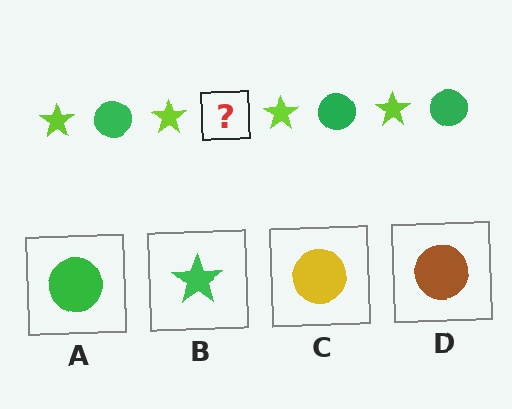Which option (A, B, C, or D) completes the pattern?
A.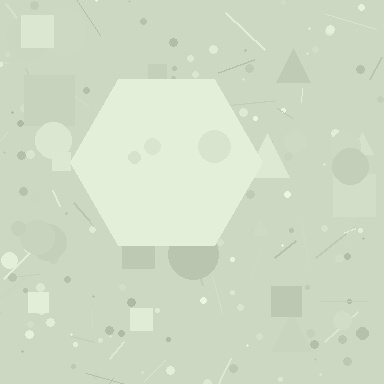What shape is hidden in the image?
A hexagon is hidden in the image.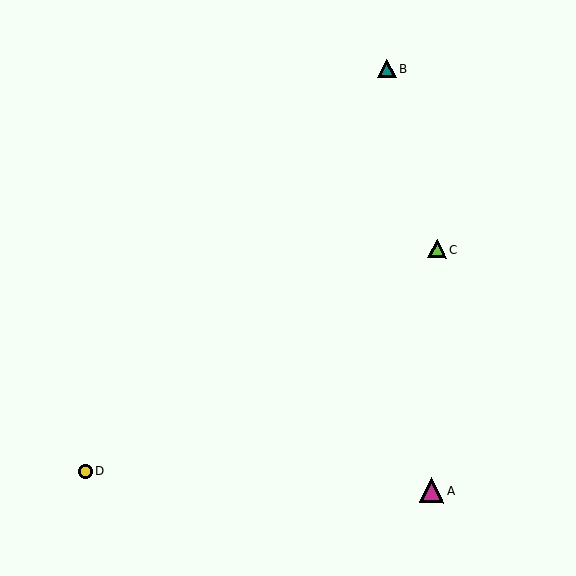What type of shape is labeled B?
Shape B is a teal triangle.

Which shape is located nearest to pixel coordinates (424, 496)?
The magenta triangle (labeled A) at (432, 490) is nearest to that location.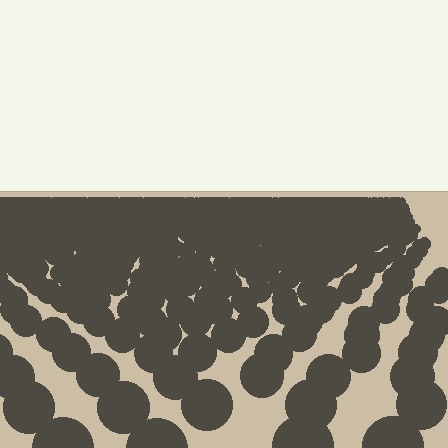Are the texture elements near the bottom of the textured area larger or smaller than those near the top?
Larger. Near the bottom, elements are closer to the viewer and appear at a bigger on-screen size.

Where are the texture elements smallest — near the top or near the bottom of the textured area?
Near the top.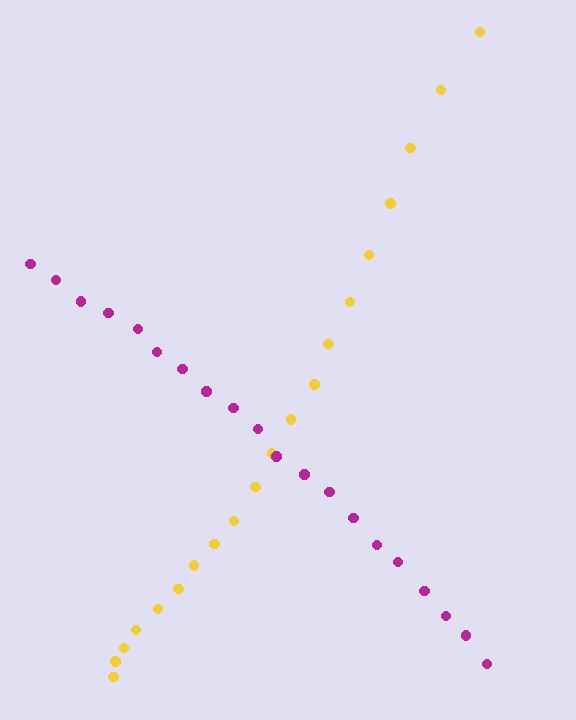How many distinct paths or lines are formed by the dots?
There are 2 distinct paths.